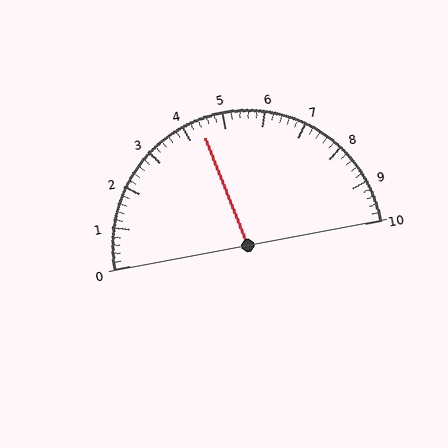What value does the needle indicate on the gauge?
The needle indicates approximately 4.4.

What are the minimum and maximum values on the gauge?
The gauge ranges from 0 to 10.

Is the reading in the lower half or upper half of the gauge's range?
The reading is in the lower half of the range (0 to 10).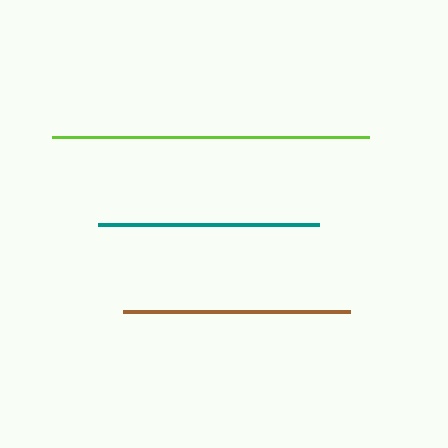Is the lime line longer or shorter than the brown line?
The lime line is longer than the brown line.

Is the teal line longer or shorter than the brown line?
The brown line is longer than the teal line.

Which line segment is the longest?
The lime line is the longest at approximately 317 pixels.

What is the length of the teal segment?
The teal segment is approximately 221 pixels long.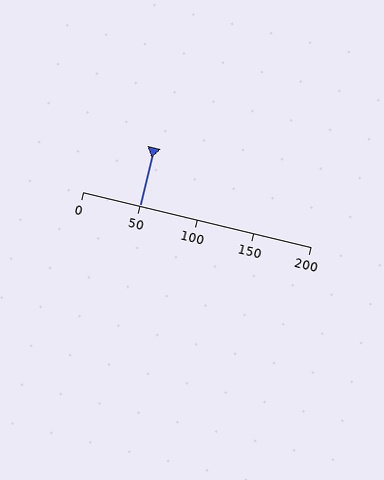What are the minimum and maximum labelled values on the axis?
The axis runs from 0 to 200.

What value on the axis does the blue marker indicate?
The marker indicates approximately 50.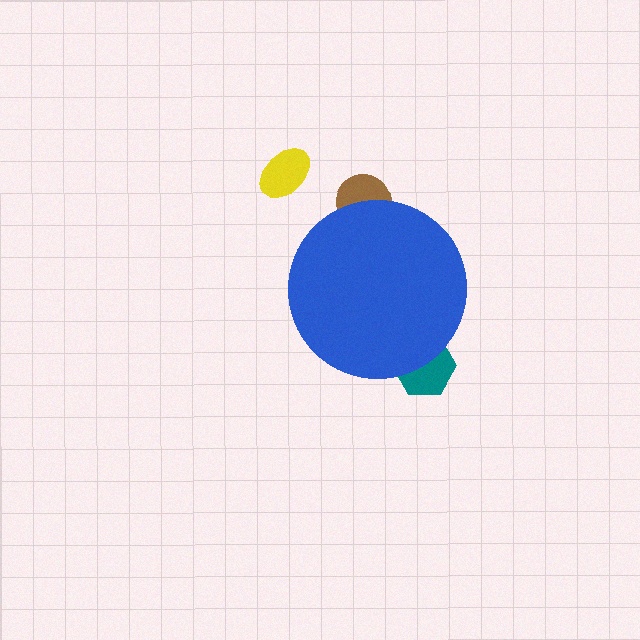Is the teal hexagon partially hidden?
Yes, the teal hexagon is partially hidden behind the blue circle.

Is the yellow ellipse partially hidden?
No, the yellow ellipse is fully visible.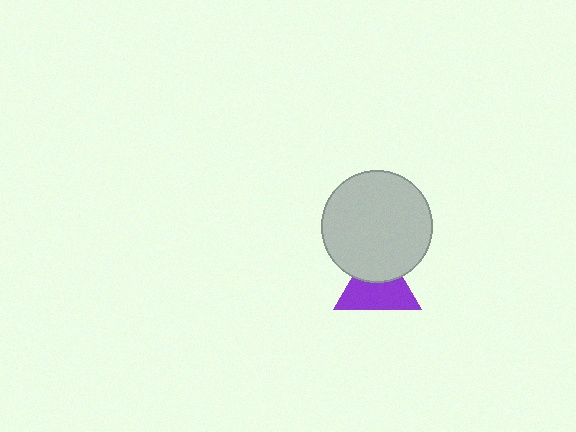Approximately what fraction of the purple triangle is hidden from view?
Roughly 39% of the purple triangle is hidden behind the light gray circle.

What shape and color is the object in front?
The object in front is a light gray circle.